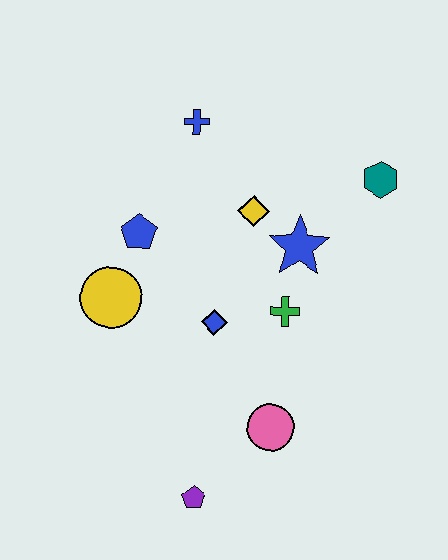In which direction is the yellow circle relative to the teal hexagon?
The yellow circle is to the left of the teal hexagon.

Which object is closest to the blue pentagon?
The yellow circle is closest to the blue pentagon.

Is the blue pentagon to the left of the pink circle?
Yes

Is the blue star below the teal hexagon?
Yes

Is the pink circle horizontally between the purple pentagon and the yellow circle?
No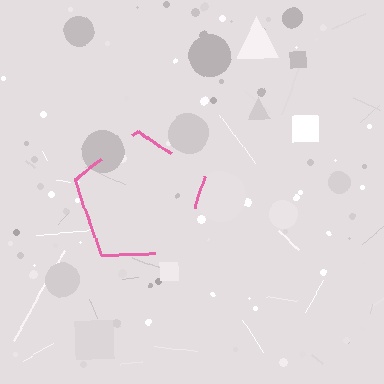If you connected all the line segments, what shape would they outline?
They would outline a pentagon.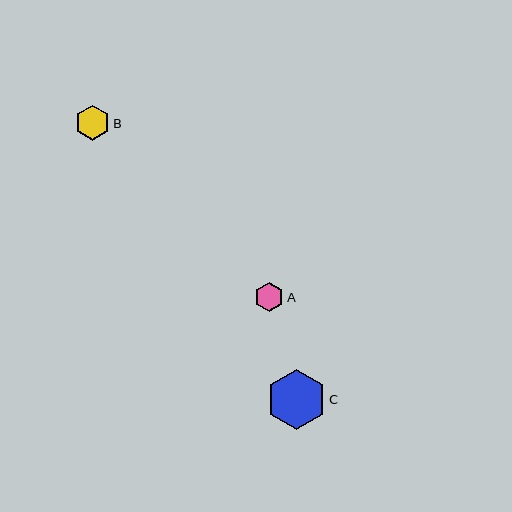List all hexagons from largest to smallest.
From largest to smallest: C, B, A.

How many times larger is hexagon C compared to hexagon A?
Hexagon C is approximately 2.1 times the size of hexagon A.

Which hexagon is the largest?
Hexagon C is the largest with a size of approximately 60 pixels.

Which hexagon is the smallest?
Hexagon A is the smallest with a size of approximately 29 pixels.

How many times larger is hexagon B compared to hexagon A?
Hexagon B is approximately 1.2 times the size of hexagon A.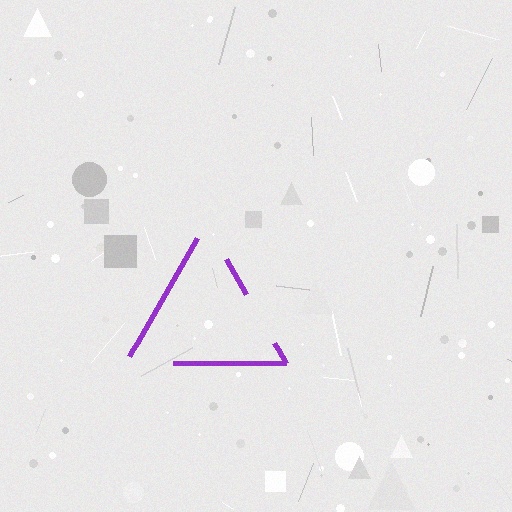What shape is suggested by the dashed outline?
The dashed outline suggests a triangle.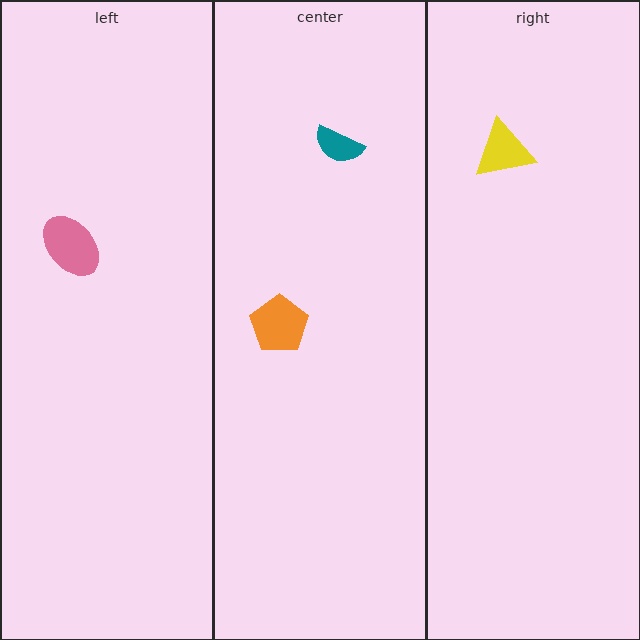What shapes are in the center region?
The teal semicircle, the orange pentagon.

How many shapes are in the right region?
1.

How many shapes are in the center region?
2.